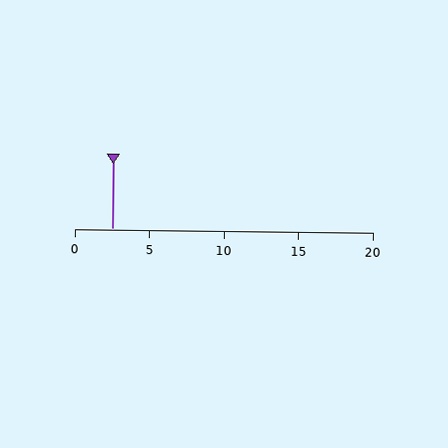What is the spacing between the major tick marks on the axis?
The major ticks are spaced 5 apart.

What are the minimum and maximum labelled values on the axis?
The axis runs from 0 to 20.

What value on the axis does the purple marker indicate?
The marker indicates approximately 2.5.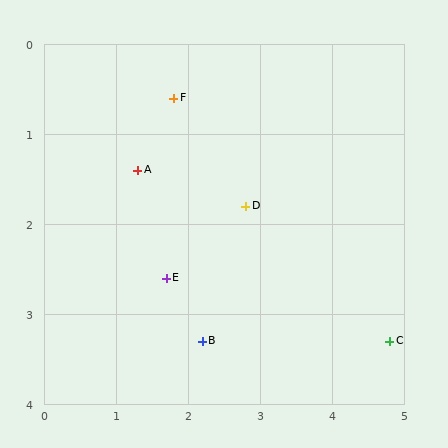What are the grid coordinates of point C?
Point C is at approximately (4.8, 3.3).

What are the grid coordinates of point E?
Point E is at approximately (1.7, 2.6).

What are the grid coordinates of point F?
Point F is at approximately (1.8, 0.6).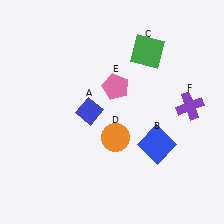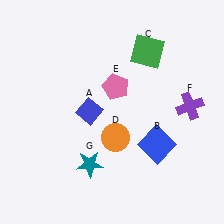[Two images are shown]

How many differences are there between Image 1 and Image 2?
There is 1 difference between the two images.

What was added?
A teal star (G) was added in Image 2.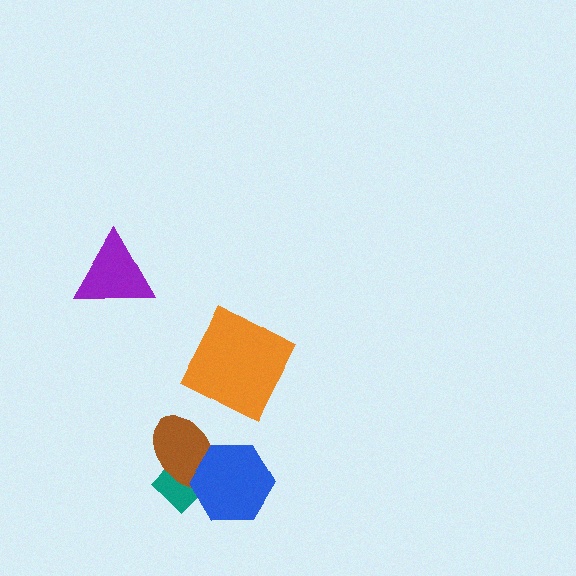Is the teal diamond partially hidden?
Yes, it is partially covered by another shape.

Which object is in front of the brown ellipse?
The blue hexagon is in front of the brown ellipse.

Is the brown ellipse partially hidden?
Yes, it is partially covered by another shape.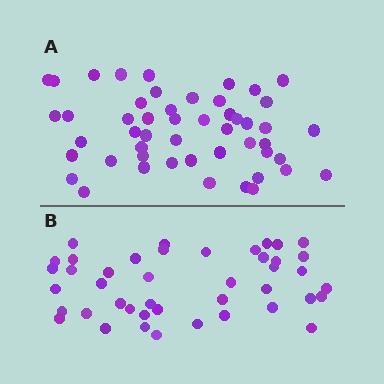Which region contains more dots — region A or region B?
Region A (the top region) has more dots.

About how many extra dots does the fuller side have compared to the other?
Region A has roughly 8 or so more dots than region B.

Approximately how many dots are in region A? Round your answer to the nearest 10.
About 50 dots.